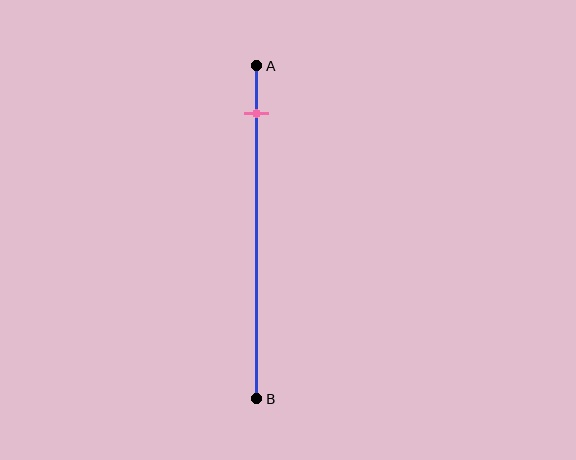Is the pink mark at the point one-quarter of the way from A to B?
No, the mark is at about 15% from A, not at the 25% one-quarter point.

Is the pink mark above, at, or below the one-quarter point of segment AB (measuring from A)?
The pink mark is above the one-quarter point of segment AB.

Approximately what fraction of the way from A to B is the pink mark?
The pink mark is approximately 15% of the way from A to B.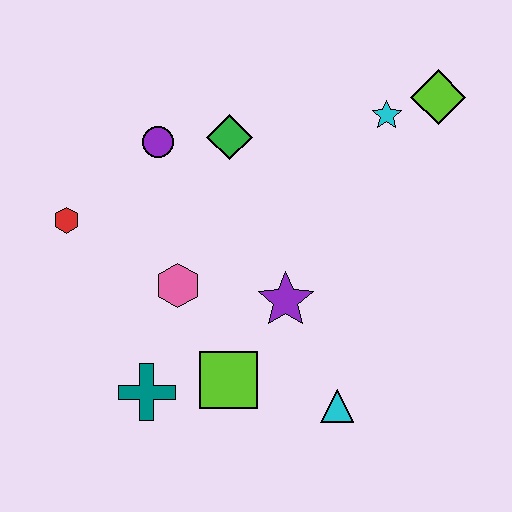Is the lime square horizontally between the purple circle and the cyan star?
Yes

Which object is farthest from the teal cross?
The lime diamond is farthest from the teal cross.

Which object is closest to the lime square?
The teal cross is closest to the lime square.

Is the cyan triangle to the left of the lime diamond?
Yes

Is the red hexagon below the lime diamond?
Yes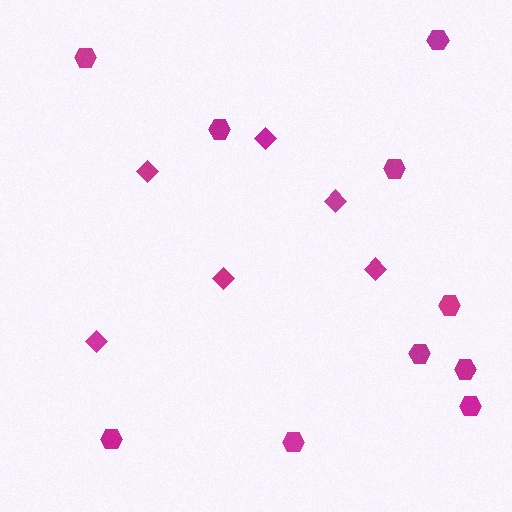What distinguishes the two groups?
There are 2 groups: one group of diamonds (6) and one group of hexagons (10).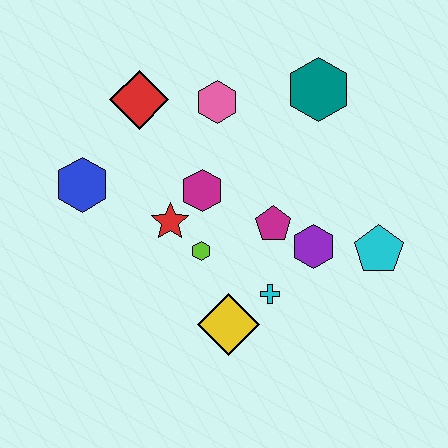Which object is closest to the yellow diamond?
The cyan cross is closest to the yellow diamond.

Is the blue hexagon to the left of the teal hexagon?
Yes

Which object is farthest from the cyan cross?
The red diamond is farthest from the cyan cross.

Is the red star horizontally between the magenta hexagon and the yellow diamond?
No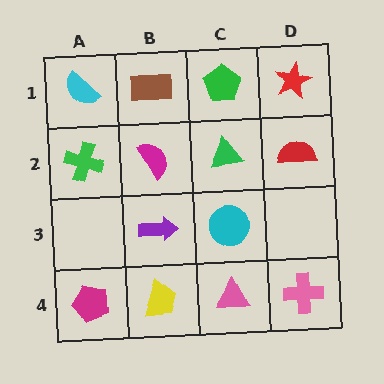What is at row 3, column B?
A purple arrow.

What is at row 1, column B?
A brown rectangle.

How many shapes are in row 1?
4 shapes.